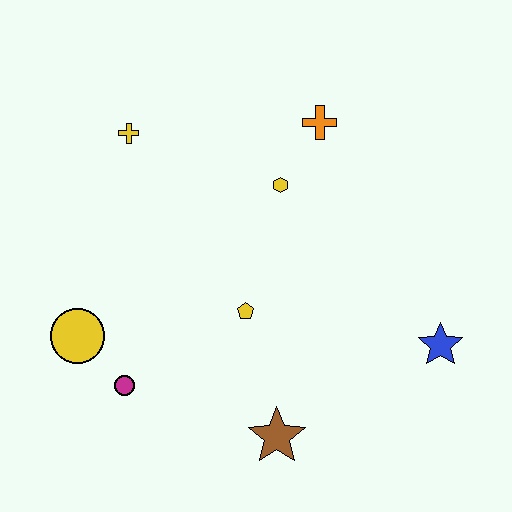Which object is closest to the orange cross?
The yellow hexagon is closest to the orange cross.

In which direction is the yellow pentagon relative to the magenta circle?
The yellow pentagon is to the right of the magenta circle.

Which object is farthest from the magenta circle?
The orange cross is farthest from the magenta circle.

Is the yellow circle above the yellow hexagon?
No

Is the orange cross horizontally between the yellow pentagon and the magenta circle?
No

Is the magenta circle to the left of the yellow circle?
No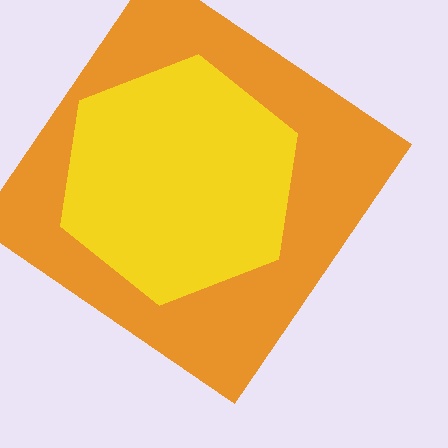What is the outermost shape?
The orange diamond.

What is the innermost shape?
The yellow hexagon.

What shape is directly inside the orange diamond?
The yellow hexagon.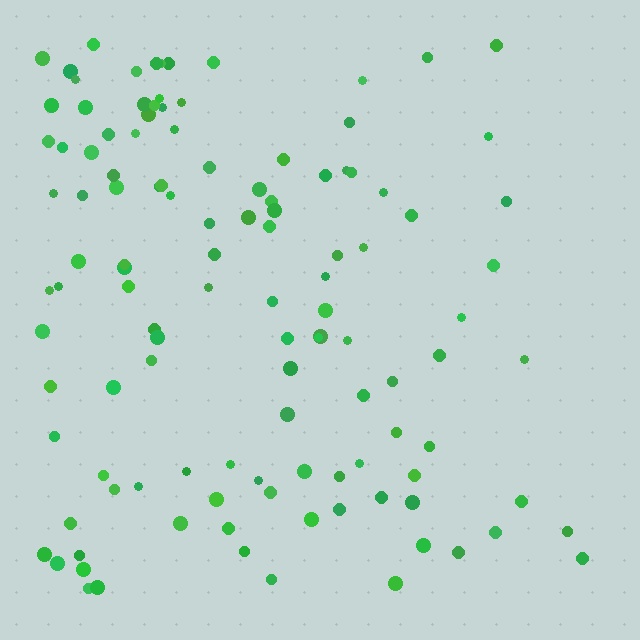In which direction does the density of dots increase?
From right to left, with the left side densest.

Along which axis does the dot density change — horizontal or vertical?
Horizontal.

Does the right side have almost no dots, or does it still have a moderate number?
Still a moderate number, just noticeably fewer than the left.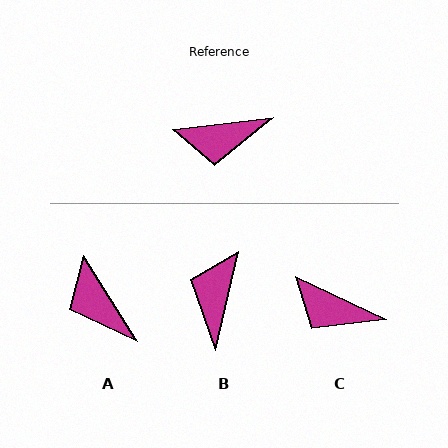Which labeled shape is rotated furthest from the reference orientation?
B, about 109 degrees away.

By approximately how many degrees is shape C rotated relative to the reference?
Approximately 32 degrees clockwise.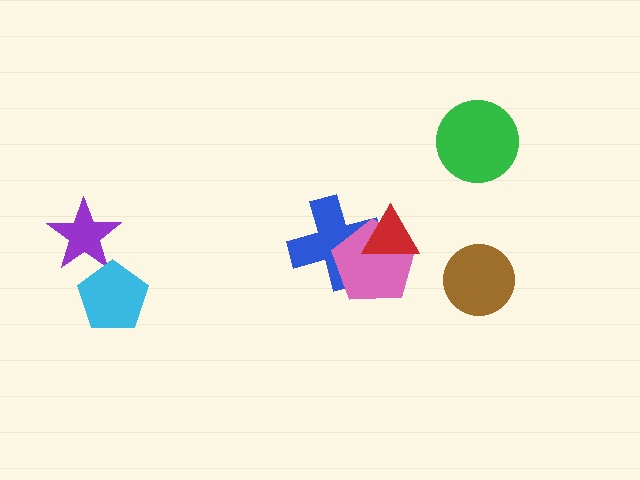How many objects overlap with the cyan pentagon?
1 object overlaps with the cyan pentagon.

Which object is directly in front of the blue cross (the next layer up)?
The pink pentagon is directly in front of the blue cross.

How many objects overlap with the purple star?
1 object overlaps with the purple star.